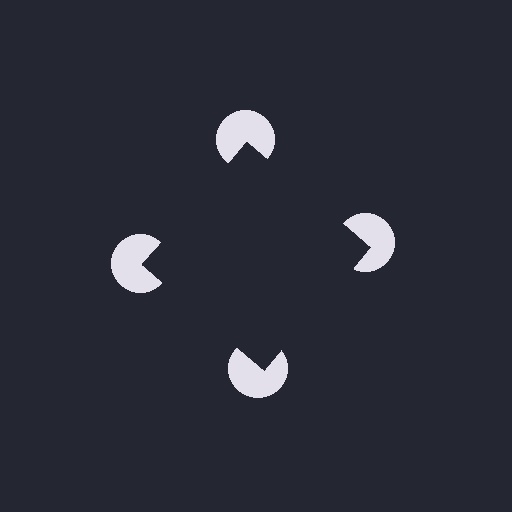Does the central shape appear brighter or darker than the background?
It typically appears slightly darker than the background, even though no actual brightness change is drawn.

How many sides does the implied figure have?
4 sides.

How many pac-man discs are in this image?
There are 4 — one at each vertex of the illusory square.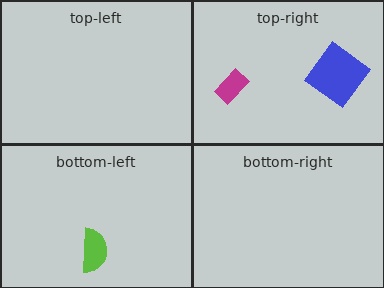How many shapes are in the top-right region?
2.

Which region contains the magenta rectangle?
The top-right region.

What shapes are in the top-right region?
The magenta rectangle, the blue diamond.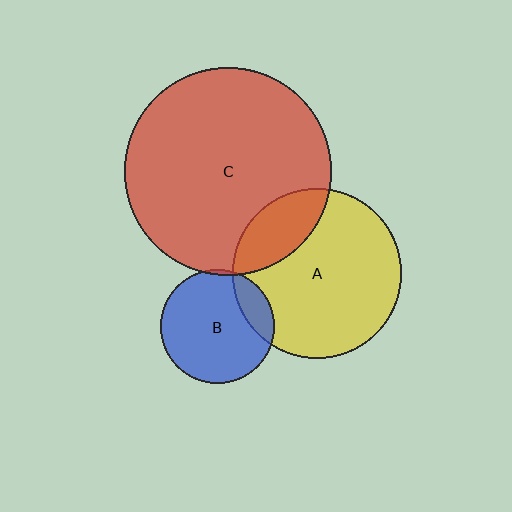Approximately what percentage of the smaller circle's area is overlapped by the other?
Approximately 20%.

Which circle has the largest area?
Circle C (red).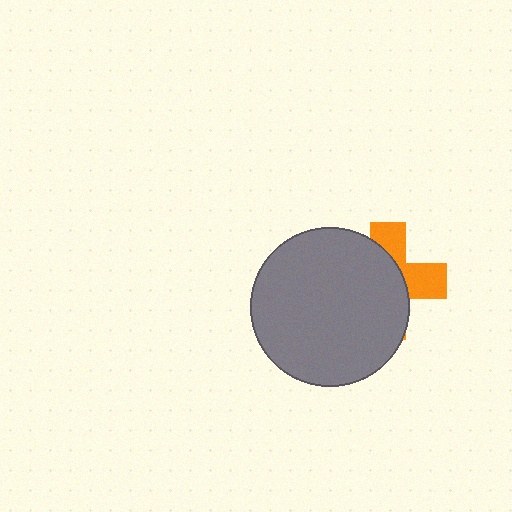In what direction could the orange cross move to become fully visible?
The orange cross could move right. That would shift it out from behind the gray circle entirely.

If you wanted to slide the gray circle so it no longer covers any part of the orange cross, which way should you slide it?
Slide it left — that is the most direct way to separate the two shapes.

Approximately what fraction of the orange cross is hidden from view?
Roughly 63% of the orange cross is hidden behind the gray circle.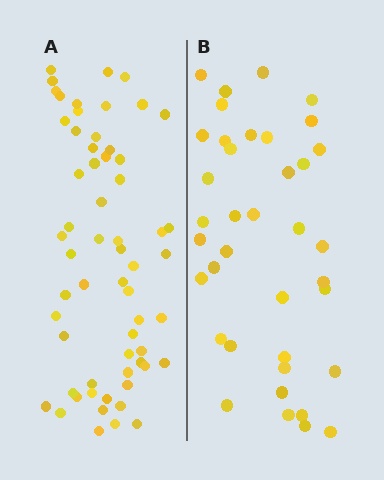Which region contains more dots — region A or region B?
Region A (the left region) has more dots.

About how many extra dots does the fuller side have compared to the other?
Region A has approximately 20 more dots than region B.